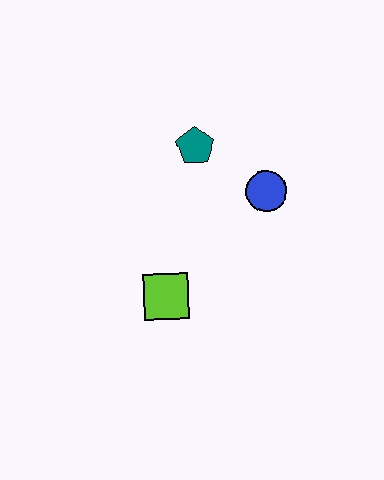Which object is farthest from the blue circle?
The lime square is farthest from the blue circle.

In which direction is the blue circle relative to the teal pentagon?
The blue circle is to the right of the teal pentagon.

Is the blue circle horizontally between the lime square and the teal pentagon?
No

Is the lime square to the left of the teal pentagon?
Yes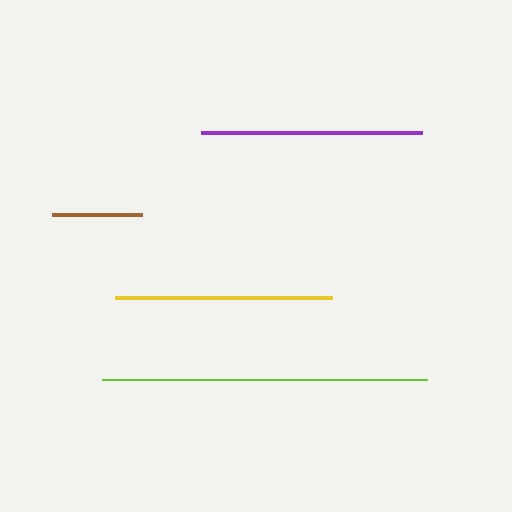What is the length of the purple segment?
The purple segment is approximately 221 pixels long.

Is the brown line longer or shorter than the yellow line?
The yellow line is longer than the brown line.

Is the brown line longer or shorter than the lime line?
The lime line is longer than the brown line.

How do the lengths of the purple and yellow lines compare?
The purple and yellow lines are approximately the same length.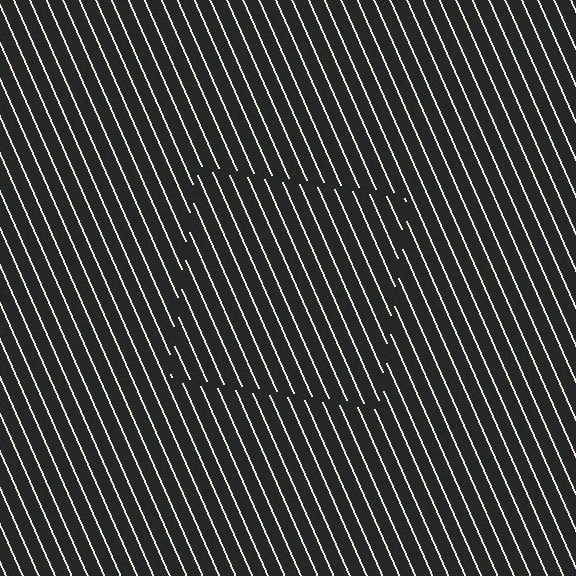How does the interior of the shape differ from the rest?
The interior of the shape contains the same grating, shifted by half a period — the contour is defined by the phase discontinuity where line-ends from the inner and outer gratings abut.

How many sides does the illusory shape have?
4 sides — the line-ends trace a square.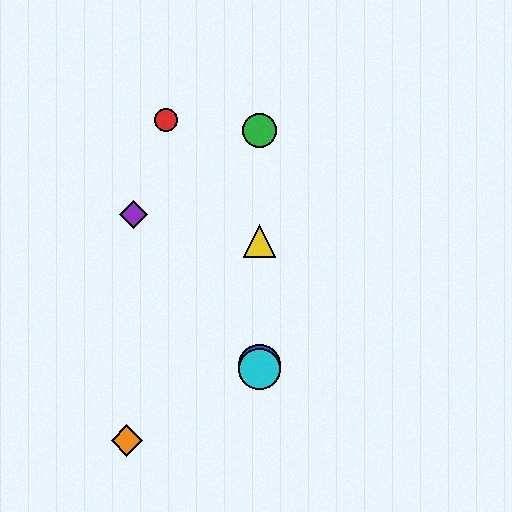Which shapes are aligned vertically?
The blue circle, the green circle, the yellow triangle, the cyan circle are aligned vertically.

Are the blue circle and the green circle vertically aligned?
Yes, both are at x≈259.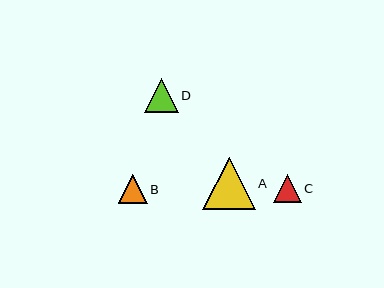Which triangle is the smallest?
Triangle C is the smallest with a size of approximately 28 pixels.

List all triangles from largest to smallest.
From largest to smallest: A, D, B, C.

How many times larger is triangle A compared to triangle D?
Triangle A is approximately 1.5 times the size of triangle D.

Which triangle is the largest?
Triangle A is the largest with a size of approximately 52 pixels.